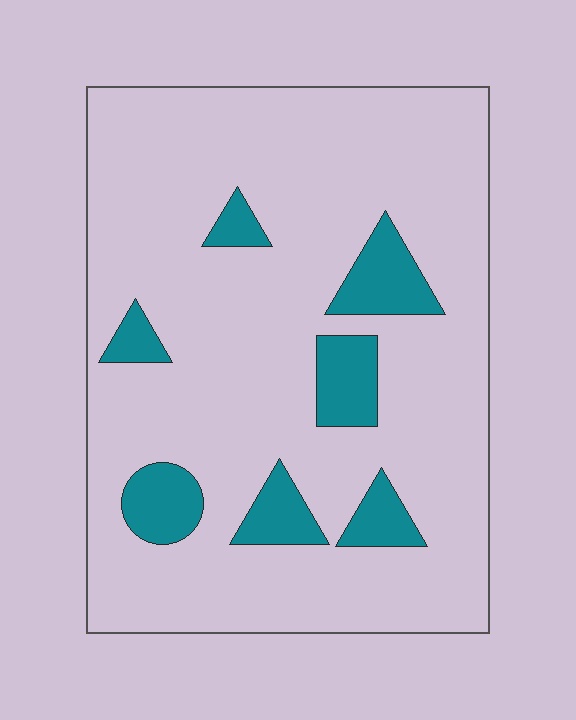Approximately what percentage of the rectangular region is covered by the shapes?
Approximately 15%.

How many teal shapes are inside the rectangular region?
7.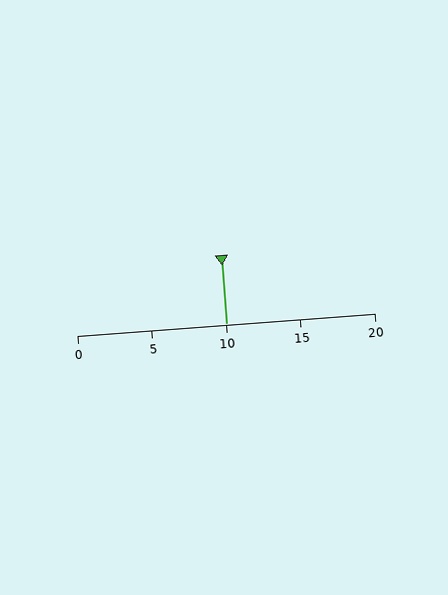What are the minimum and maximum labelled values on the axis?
The axis runs from 0 to 20.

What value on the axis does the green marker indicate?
The marker indicates approximately 10.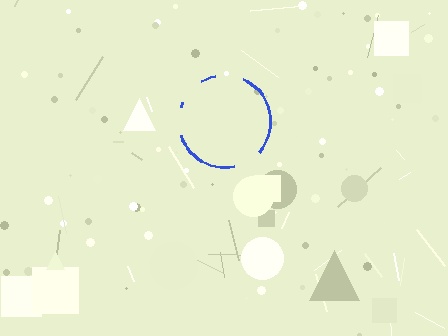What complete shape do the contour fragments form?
The contour fragments form a circle.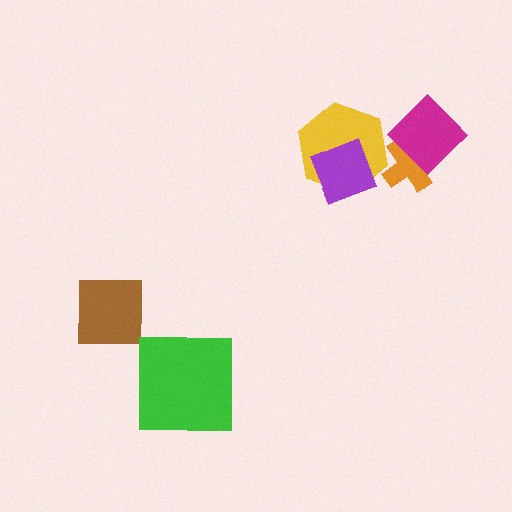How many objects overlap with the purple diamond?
1 object overlaps with the purple diamond.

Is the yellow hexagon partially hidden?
Yes, it is partially covered by another shape.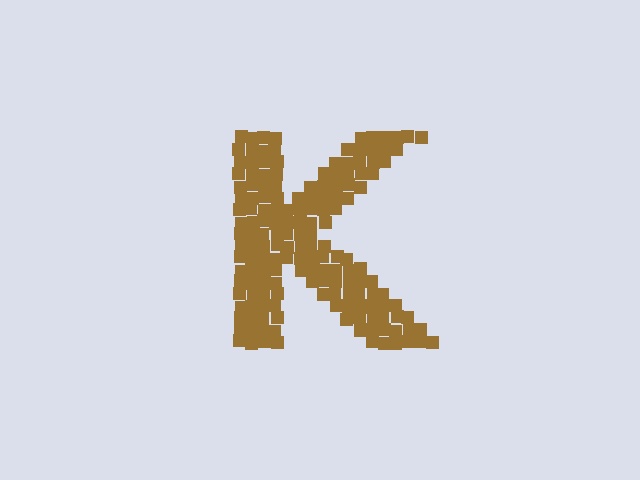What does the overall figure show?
The overall figure shows the letter K.